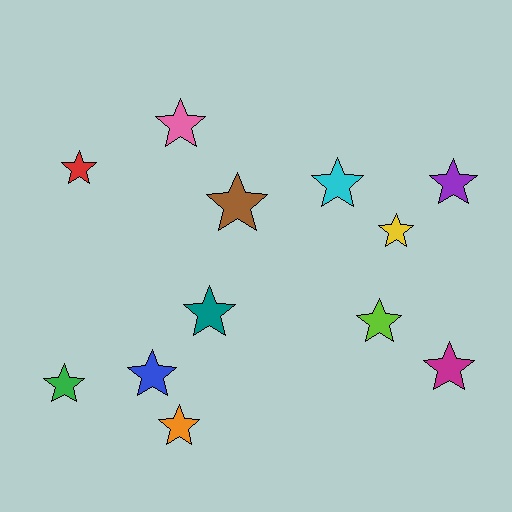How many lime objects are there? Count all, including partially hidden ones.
There is 1 lime object.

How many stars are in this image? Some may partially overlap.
There are 12 stars.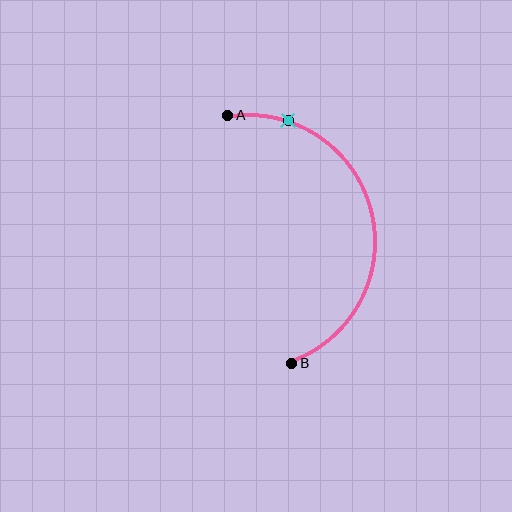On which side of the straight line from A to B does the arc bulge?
The arc bulges to the right of the straight line connecting A and B.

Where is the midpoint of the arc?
The arc midpoint is the point on the curve farthest from the straight line joining A and B. It sits to the right of that line.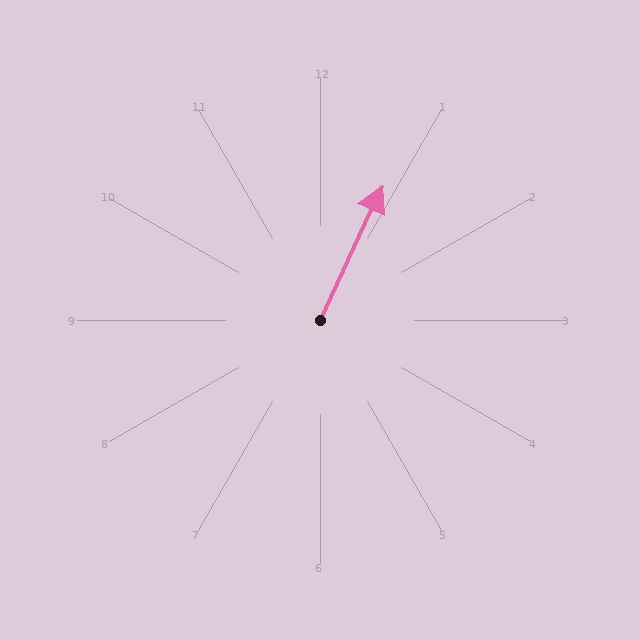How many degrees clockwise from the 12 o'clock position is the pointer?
Approximately 25 degrees.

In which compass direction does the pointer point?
Northeast.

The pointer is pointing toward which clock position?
Roughly 1 o'clock.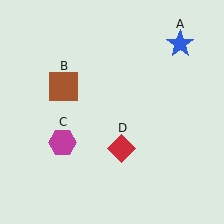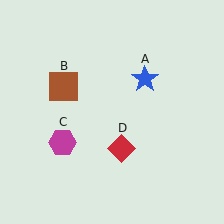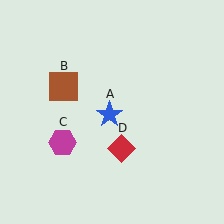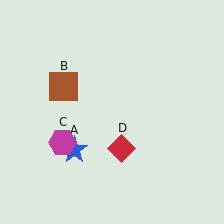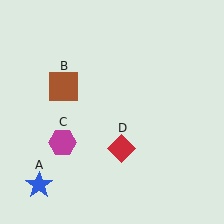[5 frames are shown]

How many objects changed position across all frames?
1 object changed position: blue star (object A).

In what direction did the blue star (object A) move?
The blue star (object A) moved down and to the left.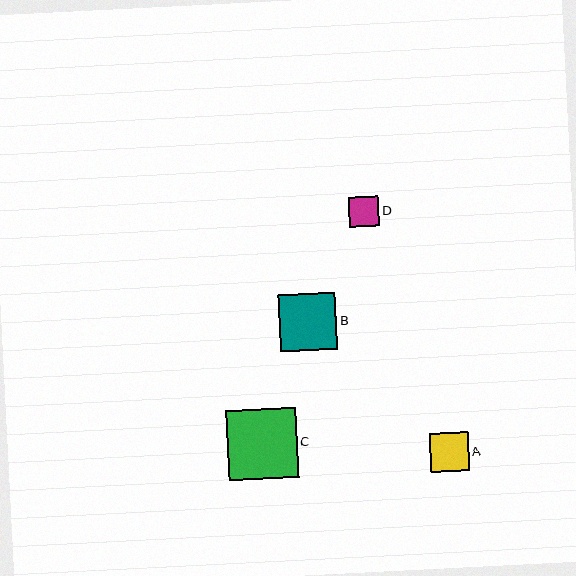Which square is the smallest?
Square D is the smallest with a size of approximately 30 pixels.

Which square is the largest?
Square C is the largest with a size of approximately 70 pixels.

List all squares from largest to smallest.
From largest to smallest: C, B, A, D.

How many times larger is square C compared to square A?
Square C is approximately 1.8 times the size of square A.